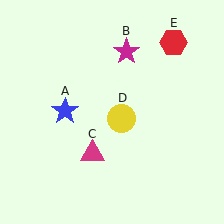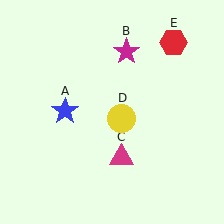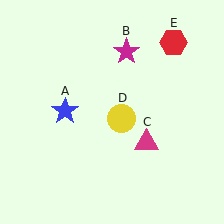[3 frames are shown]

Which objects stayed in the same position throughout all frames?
Blue star (object A) and magenta star (object B) and yellow circle (object D) and red hexagon (object E) remained stationary.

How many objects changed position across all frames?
1 object changed position: magenta triangle (object C).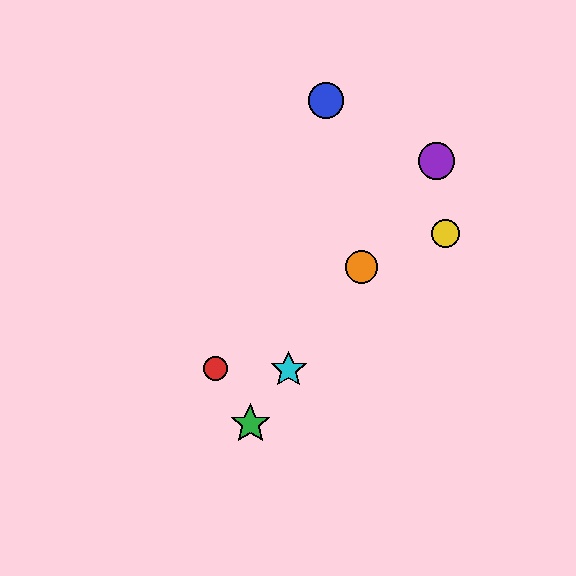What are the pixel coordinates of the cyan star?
The cyan star is at (289, 370).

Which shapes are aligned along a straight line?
The green star, the purple circle, the orange circle, the cyan star are aligned along a straight line.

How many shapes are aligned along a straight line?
4 shapes (the green star, the purple circle, the orange circle, the cyan star) are aligned along a straight line.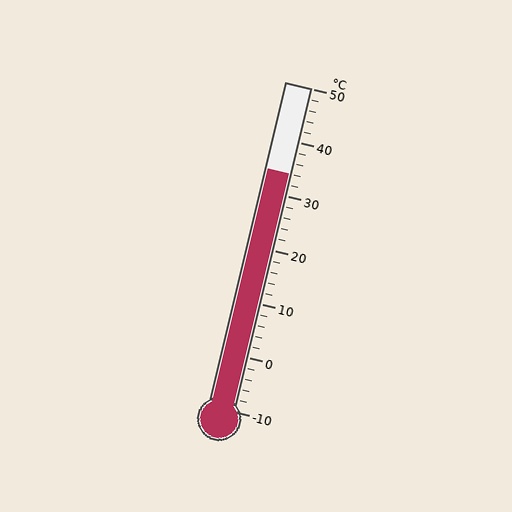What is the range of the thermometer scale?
The thermometer scale ranges from -10°C to 50°C.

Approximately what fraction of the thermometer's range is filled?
The thermometer is filled to approximately 75% of its range.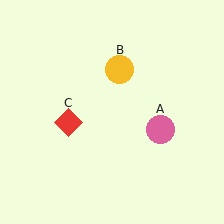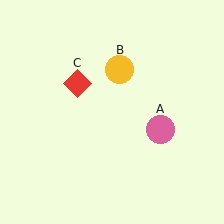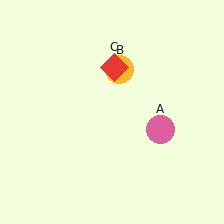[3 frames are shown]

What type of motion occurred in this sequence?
The red diamond (object C) rotated clockwise around the center of the scene.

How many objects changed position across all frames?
1 object changed position: red diamond (object C).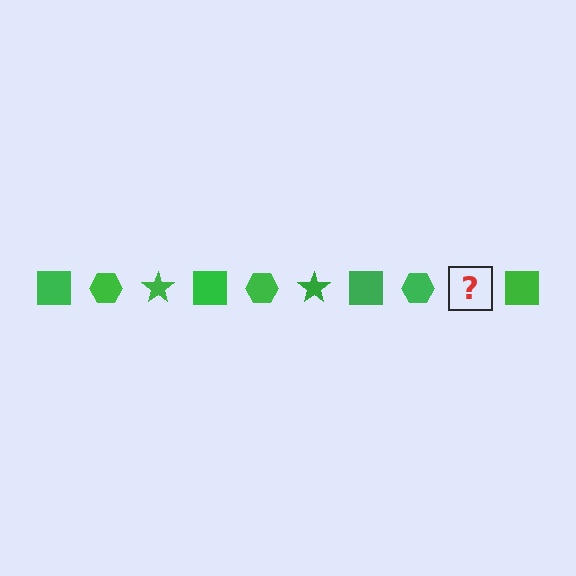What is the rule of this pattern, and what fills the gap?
The rule is that the pattern cycles through square, hexagon, star shapes in green. The gap should be filled with a green star.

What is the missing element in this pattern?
The missing element is a green star.